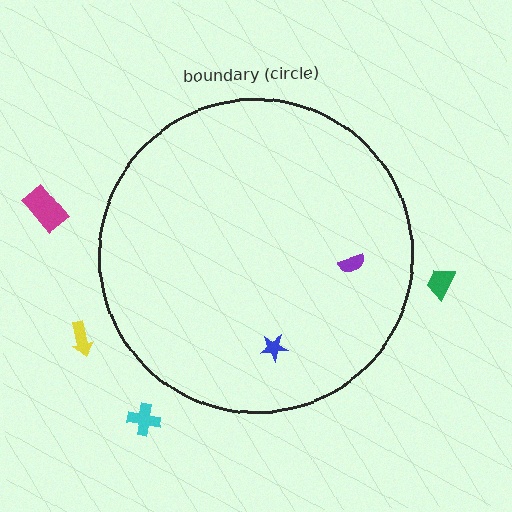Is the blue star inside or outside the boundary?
Inside.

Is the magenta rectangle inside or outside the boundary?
Outside.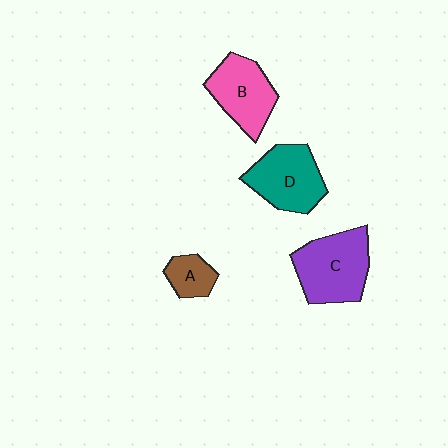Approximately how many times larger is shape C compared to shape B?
Approximately 1.2 times.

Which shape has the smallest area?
Shape A (brown).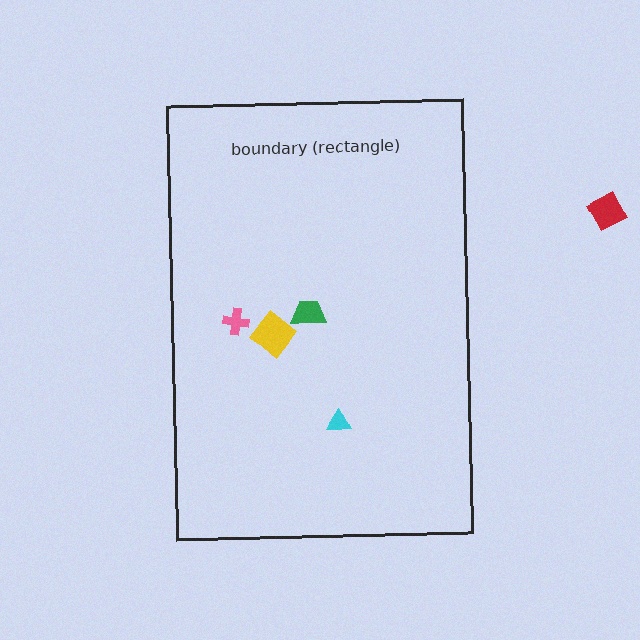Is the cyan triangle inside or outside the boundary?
Inside.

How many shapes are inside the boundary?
4 inside, 1 outside.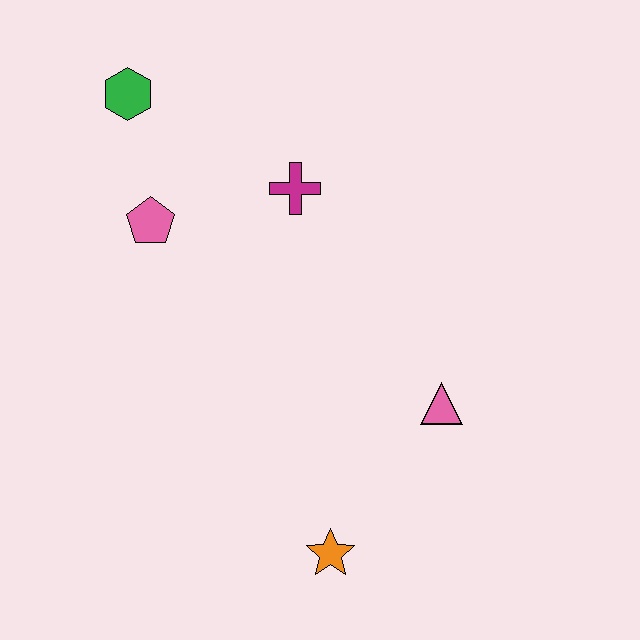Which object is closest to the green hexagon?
The pink pentagon is closest to the green hexagon.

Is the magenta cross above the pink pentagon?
Yes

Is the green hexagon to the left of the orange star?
Yes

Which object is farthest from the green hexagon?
The orange star is farthest from the green hexagon.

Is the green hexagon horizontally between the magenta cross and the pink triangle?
No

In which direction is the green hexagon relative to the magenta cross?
The green hexagon is to the left of the magenta cross.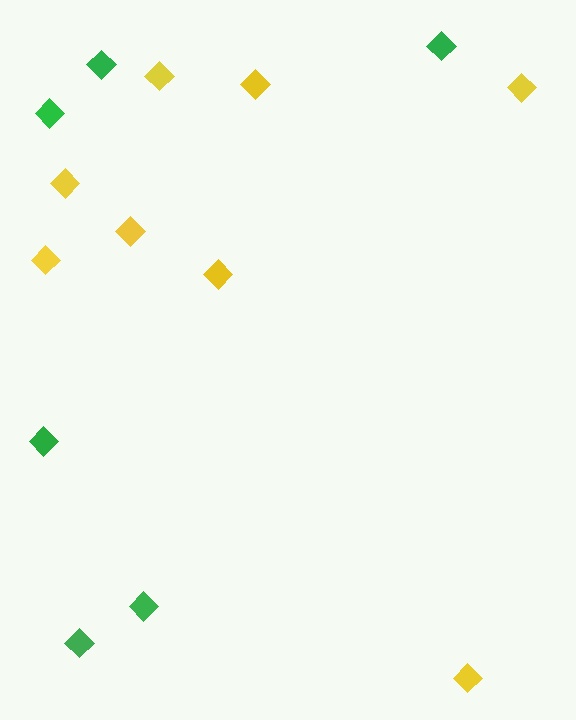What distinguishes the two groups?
There are 2 groups: one group of yellow diamonds (8) and one group of green diamonds (6).